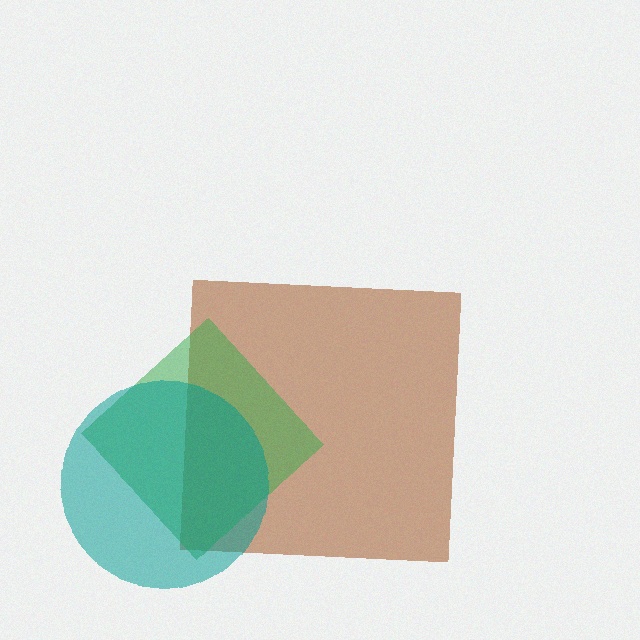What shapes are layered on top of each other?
The layered shapes are: a brown square, a green diamond, a teal circle.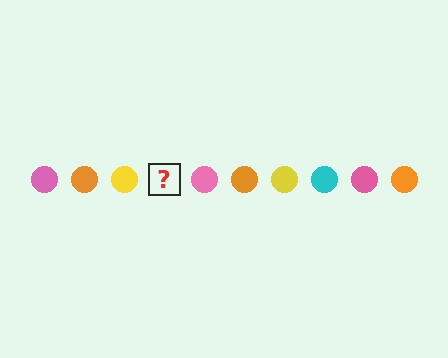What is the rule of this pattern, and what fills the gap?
The rule is that the pattern cycles through pink, orange, yellow, cyan circles. The gap should be filled with a cyan circle.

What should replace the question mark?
The question mark should be replaced with a cyan circle.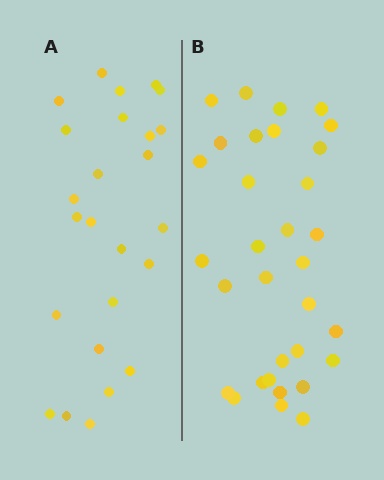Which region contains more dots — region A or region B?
Region B (the right region) has more dots.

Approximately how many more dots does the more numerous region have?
Region B has roughly 8 or so more dots than region A.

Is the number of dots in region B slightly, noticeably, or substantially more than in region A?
Region B has noticeably more, but not dramatically so. The ratio is roughly 1.3 to 1.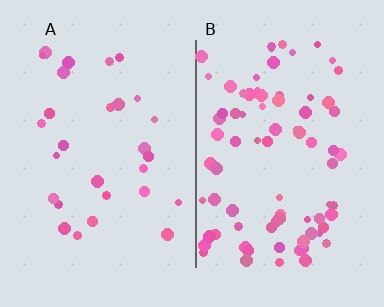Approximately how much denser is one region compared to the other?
Approximately 2.8× — region B over region A.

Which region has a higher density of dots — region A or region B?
B (the right).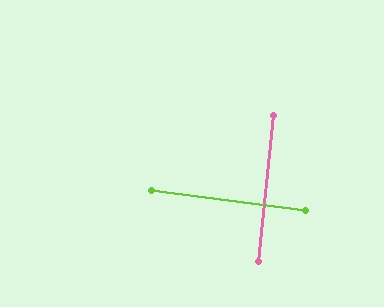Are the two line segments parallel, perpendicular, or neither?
Perpendicular — they meet at approximately 89°.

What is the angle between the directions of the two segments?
Approximately 89 degrees.